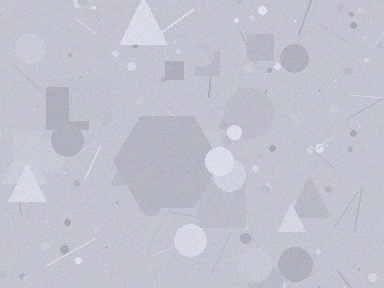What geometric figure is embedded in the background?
A hexagon is embedded in the background.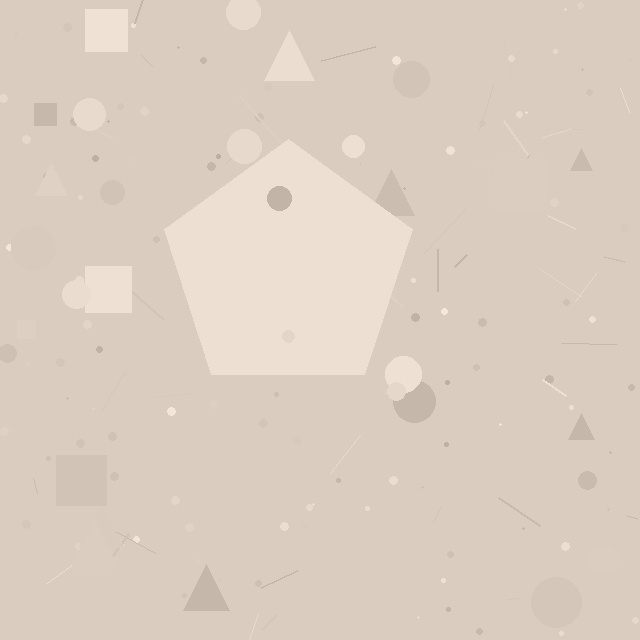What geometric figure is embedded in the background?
A pentagon is embedded in the background.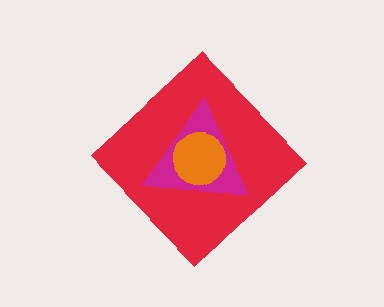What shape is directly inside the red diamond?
The magenta triangle.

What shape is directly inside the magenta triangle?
The orange circle.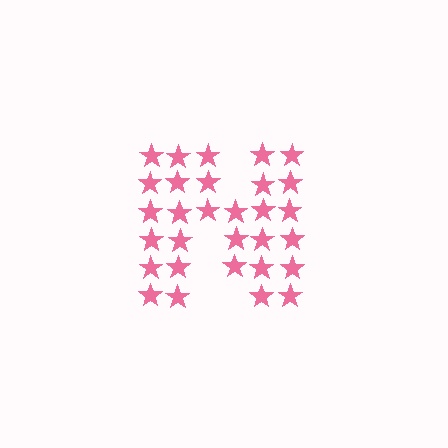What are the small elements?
The small elements are stars.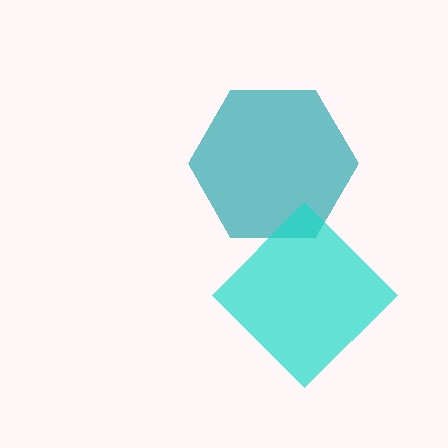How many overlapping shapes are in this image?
There are 2 overlapping shapes in the image.